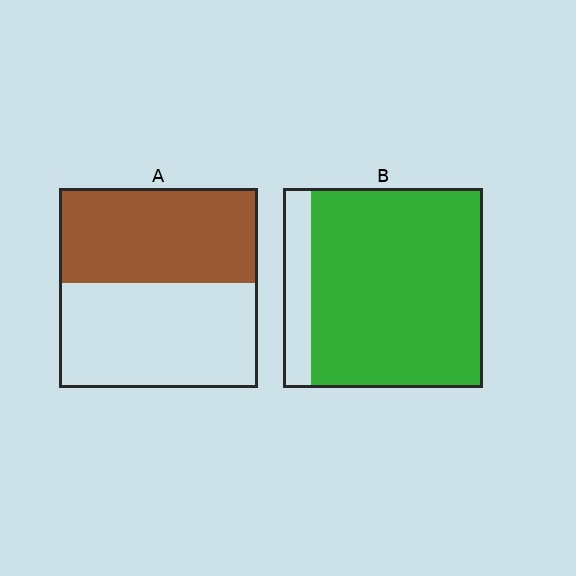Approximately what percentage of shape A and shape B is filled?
A is approximately 50% and B is approximately 85%.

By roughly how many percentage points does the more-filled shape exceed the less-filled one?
By roughly 40 percentage points (B over A).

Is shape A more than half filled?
Roughly half.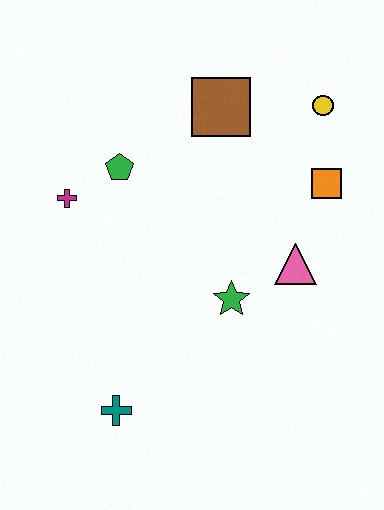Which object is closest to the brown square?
The yellow circle is closest to the brown square.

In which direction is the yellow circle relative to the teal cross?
The yellow circle is above the teal cross.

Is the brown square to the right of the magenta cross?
Yes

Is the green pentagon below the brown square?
Yes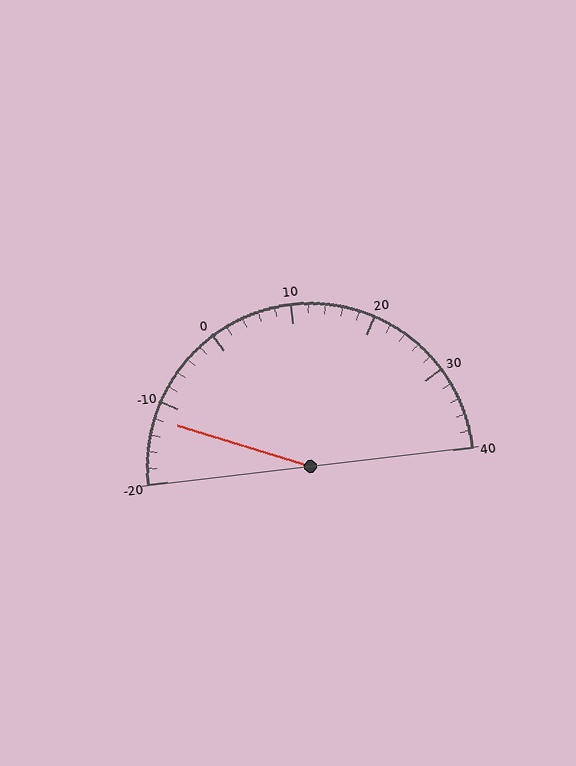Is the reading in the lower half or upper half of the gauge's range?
The reading is in the lower half of the range (-20 to 40).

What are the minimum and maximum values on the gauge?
The gauge ranges from -20 to 40.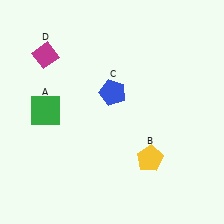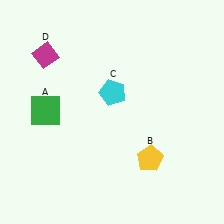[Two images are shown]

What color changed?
The pentagon (C) changed from blue in Image 1 to cyan in Image 2.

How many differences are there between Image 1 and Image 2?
There is 1 difference between the two images.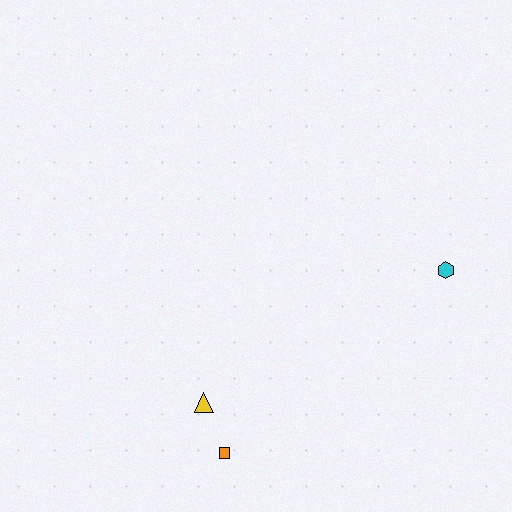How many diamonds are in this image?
There are no diamonds.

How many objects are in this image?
There are 3 objects.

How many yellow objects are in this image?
There is 1 yellow object.